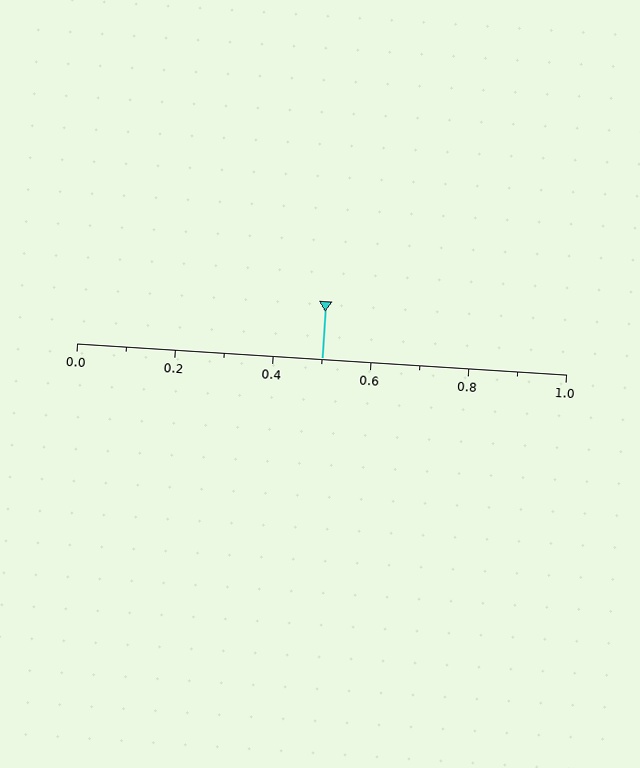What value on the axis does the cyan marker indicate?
The marker indicates approximately 0.5.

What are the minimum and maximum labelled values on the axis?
The axis runs from 0.0 to 1.0.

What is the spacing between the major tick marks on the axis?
The major ticks are spaced 0.2 apart.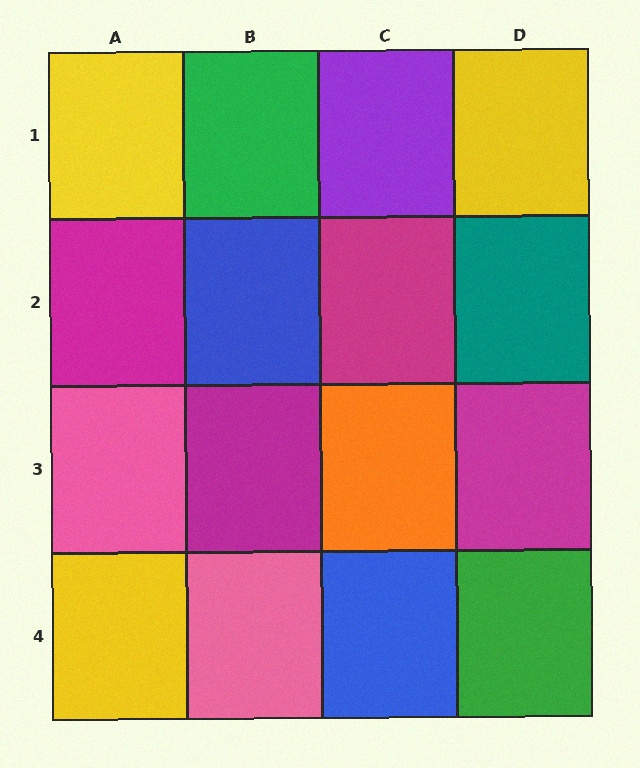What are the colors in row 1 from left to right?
Yellow, green, purple, yellow.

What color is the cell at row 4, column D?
Green.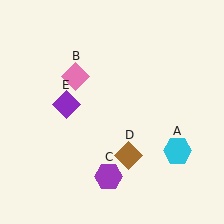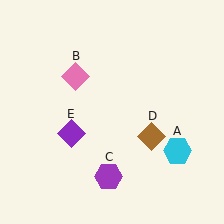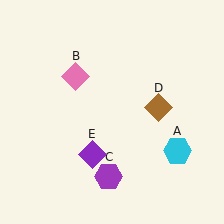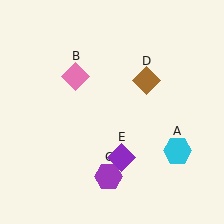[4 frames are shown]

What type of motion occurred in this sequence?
The brown diamond (object D), purple diamond (object E) rotated counterclockwise around the center of the scene.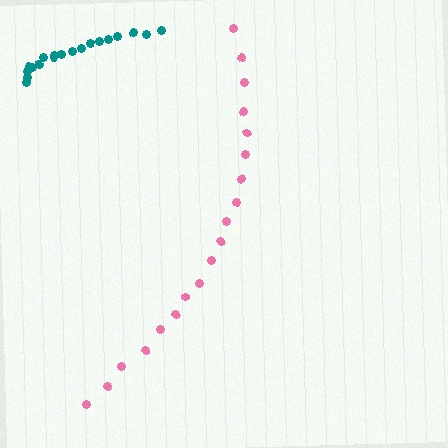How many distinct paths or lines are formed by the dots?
There are 2 distinct paths.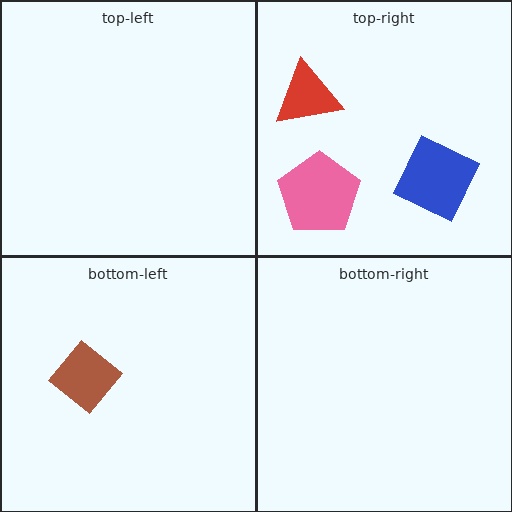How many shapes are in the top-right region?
3.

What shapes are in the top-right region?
The red triangle, the blue square, the pink pentagon.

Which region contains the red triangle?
The top-right region.